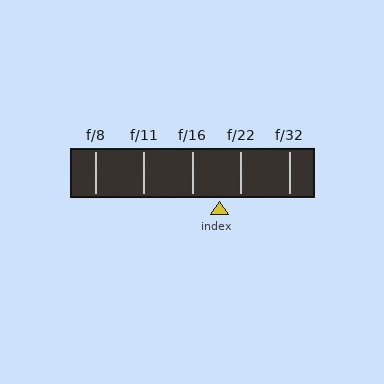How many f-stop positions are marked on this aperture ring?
There are 5 f-stop positions marked.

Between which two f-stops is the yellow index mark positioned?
The index mark is between f/16 and f/22.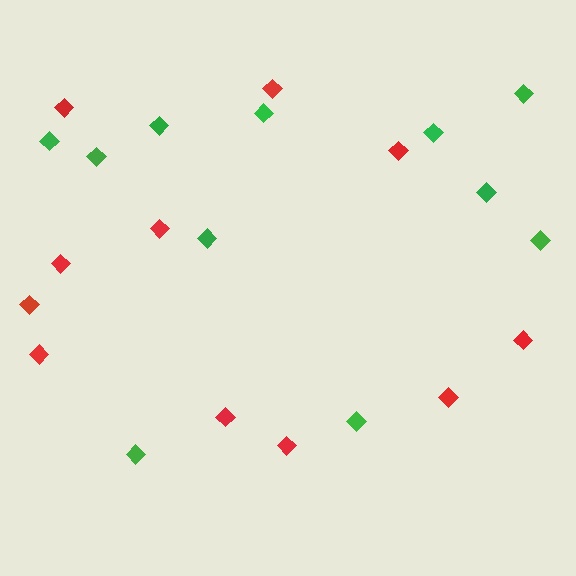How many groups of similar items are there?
There are 2 groups: one group of green diamonds (11) and one group of red diamonds (11).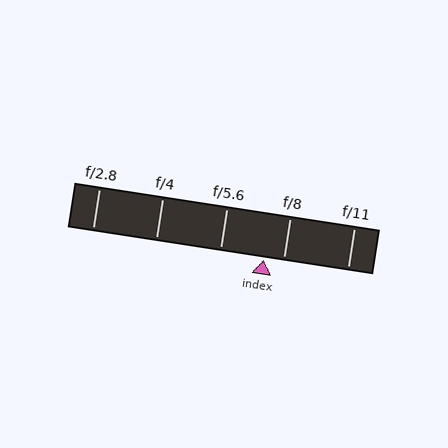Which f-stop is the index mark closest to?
The index mark is closest to f/8.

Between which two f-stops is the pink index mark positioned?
The index mark is between f/5.6 and f/8.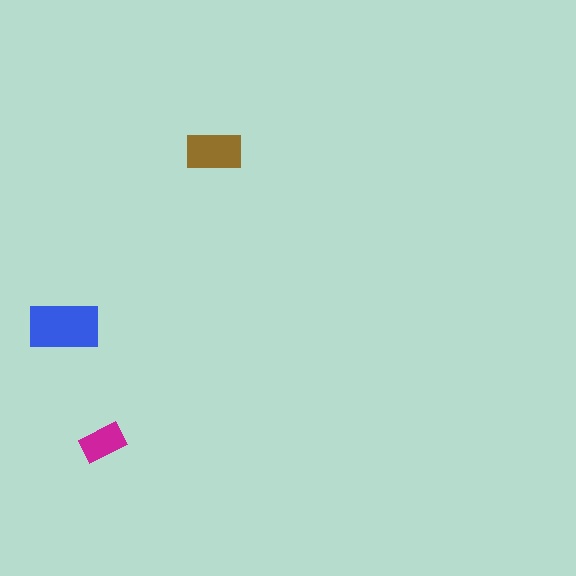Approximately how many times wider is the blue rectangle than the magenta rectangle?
About 1.5 times wider.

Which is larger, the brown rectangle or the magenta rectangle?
The brown one.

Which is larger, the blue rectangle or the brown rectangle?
The blue one.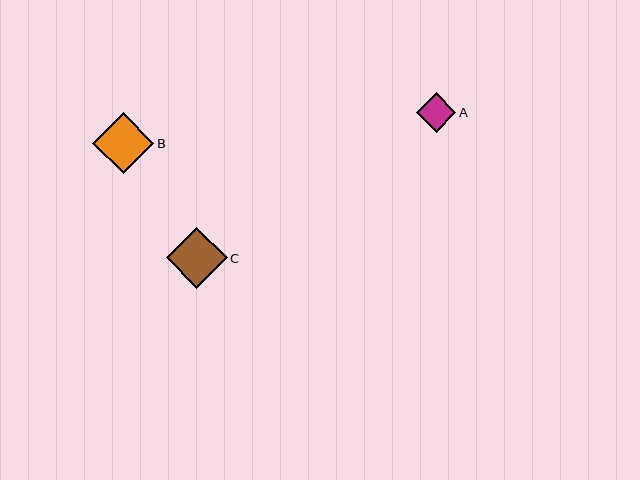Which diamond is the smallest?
Diamond A is the smallest with a size of approximately 40 pixels.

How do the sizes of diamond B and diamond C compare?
Diamond B and diamond C are approximately the same size.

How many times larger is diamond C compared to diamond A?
Diamond C is approximately 1.5 times the size of diamond A.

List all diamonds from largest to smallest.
From largest to smallest: B, C, A.